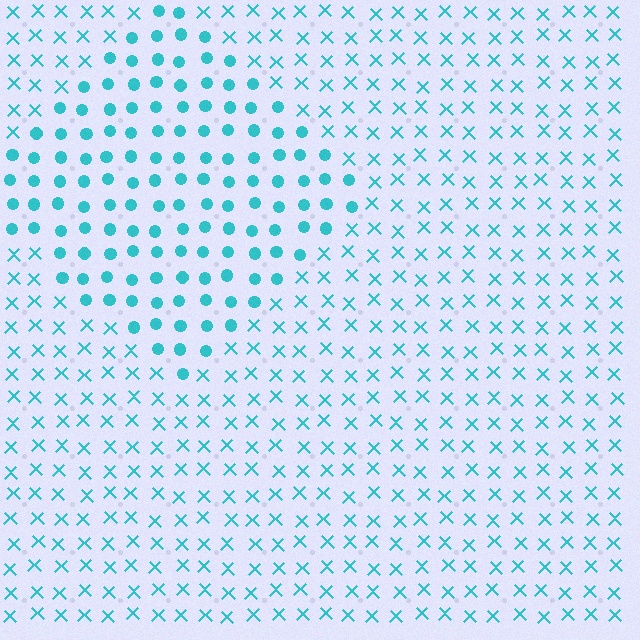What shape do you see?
I see a diamond.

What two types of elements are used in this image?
The image uses circles inside the diamond region and X marks outside it.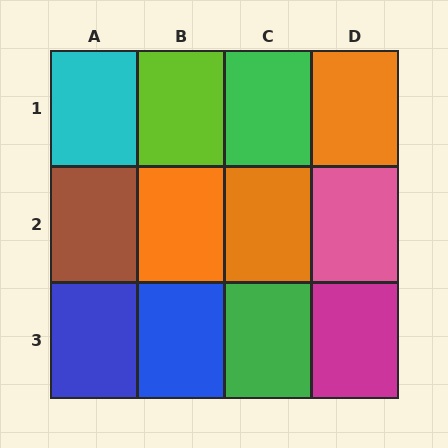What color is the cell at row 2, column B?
Orange.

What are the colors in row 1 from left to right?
Cyan, lime, green, orange.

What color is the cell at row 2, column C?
Orange.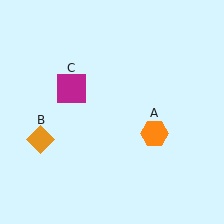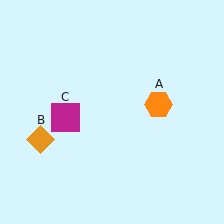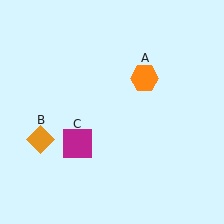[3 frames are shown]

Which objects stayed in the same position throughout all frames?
Orange diamond (object B) remained stationary.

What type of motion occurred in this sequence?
The orange hexagon (object A), magenta square (object C) rotated counterclockwise around the center of the scene.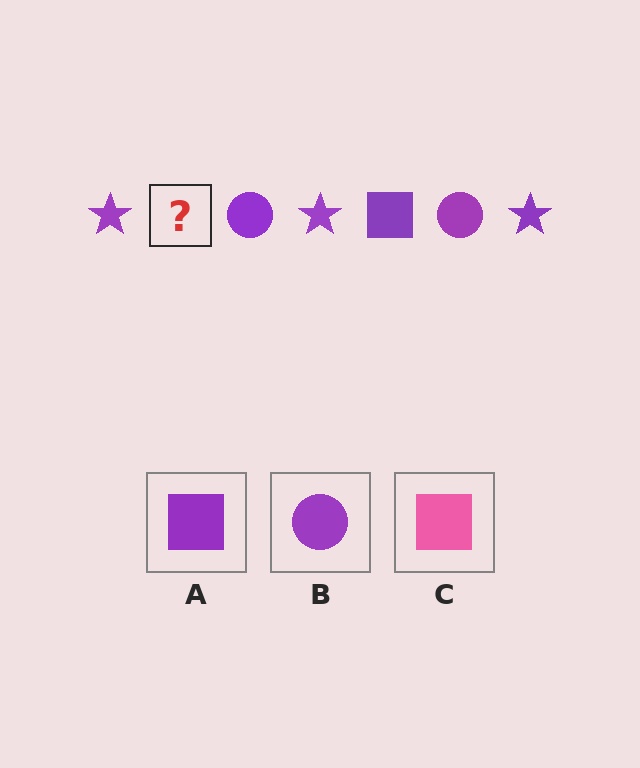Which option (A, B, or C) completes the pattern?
A.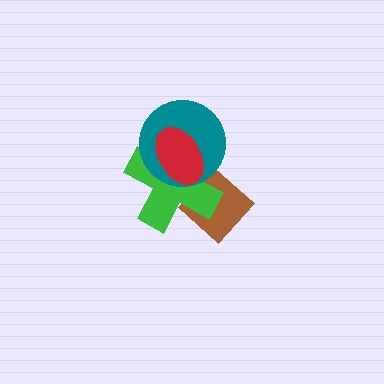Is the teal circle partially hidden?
Yes, it is partially covered by another shape.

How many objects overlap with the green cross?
3 objects overlap with the green cross.